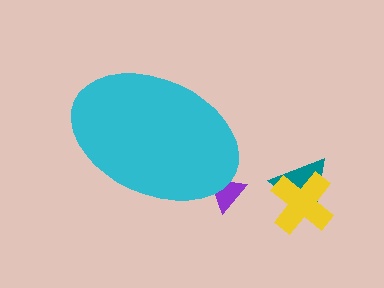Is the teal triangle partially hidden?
No, the teal triangle is fully visible.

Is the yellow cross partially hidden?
No, the yellow cross is fully visible.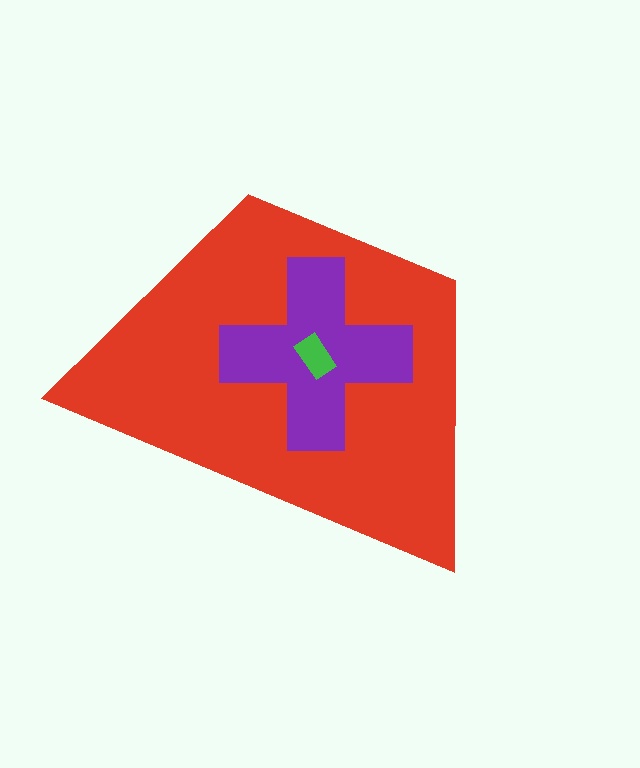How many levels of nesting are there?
3.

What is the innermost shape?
The green rectangle.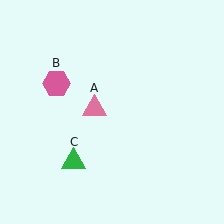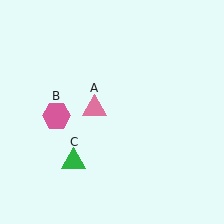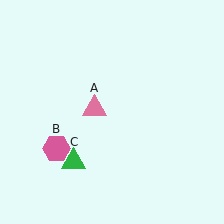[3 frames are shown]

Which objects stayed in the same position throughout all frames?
Pink triangle (object A) and green triangle (object C) remained stationary.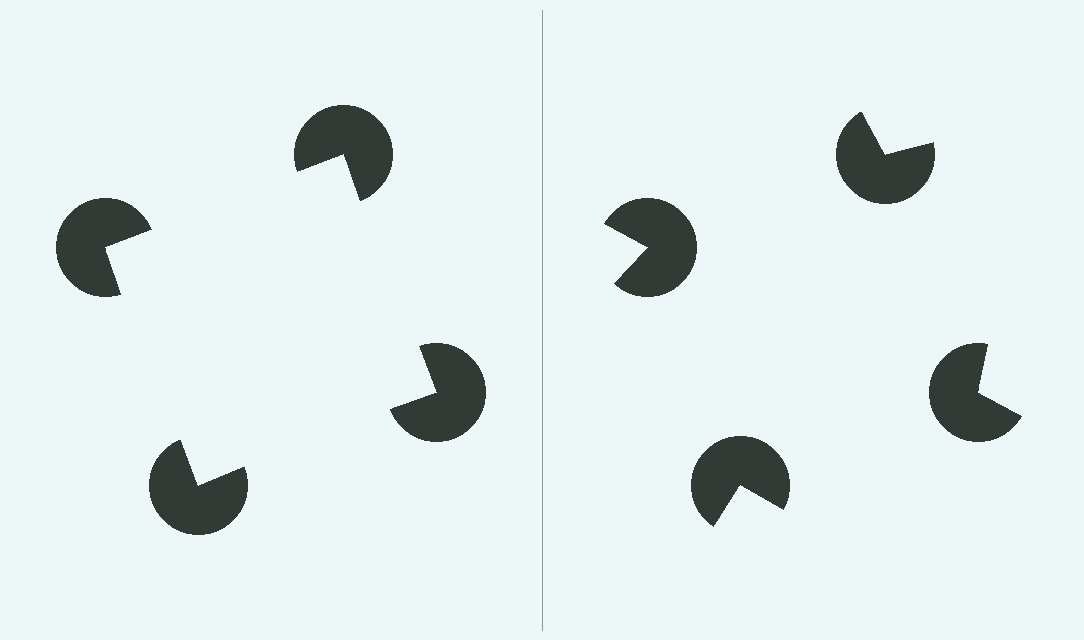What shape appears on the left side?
An illusory square.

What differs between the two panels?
The pac-man discs are positioned identically on both sides; only the wedge orientations differ. On the left they align to a square; on the right they are misaligned.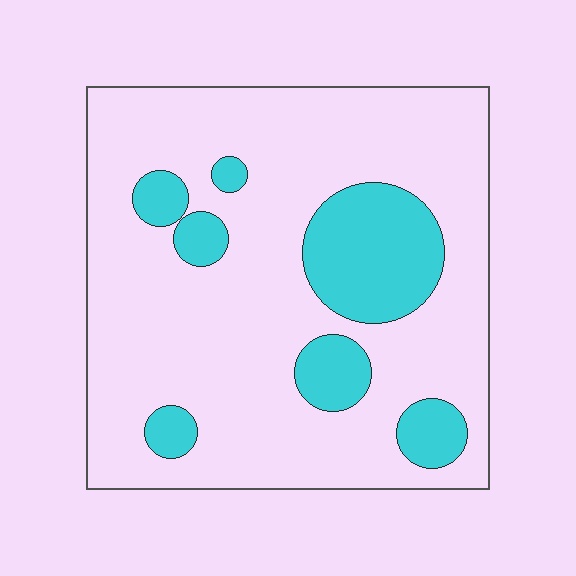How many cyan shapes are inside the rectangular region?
7.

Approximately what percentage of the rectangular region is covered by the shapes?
Approximately 20%.